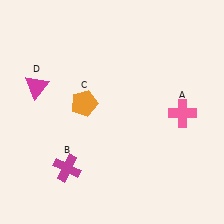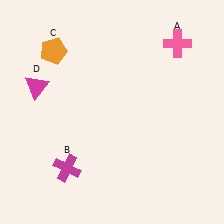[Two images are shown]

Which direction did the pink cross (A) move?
The pink cross (A) moved up.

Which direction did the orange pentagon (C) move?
The orange pentagon (C) moved up.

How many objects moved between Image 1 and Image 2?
2 objects moved between the two images.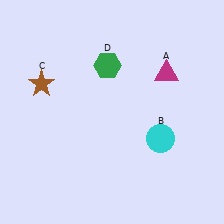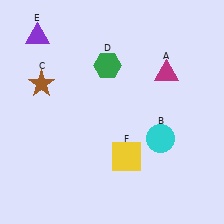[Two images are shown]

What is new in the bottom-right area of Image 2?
A yellow square (F) was added in the bottom-right area of Image 2.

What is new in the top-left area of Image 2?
A purple triangle (E) was added in the top-left area of Image 2.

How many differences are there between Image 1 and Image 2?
There are 2 differences between the two images.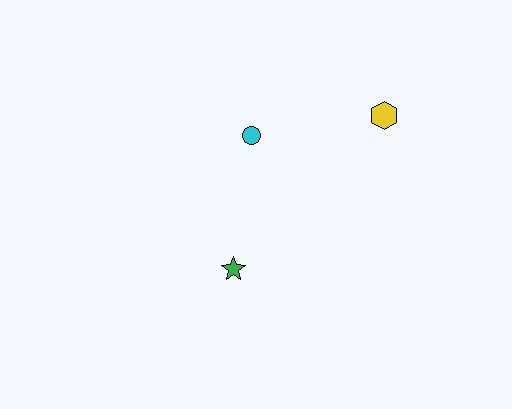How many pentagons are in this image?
There are no pentagons.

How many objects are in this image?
There are 3 objects.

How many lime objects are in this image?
There are no lime objects.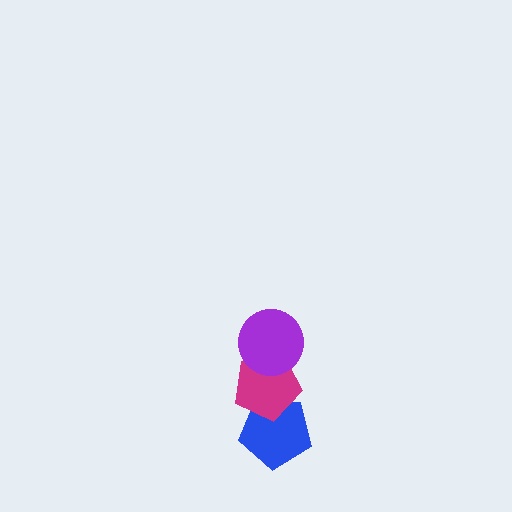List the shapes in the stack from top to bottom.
From top to bottom: the purple circle, the magenta pentagon, the blue pentagon.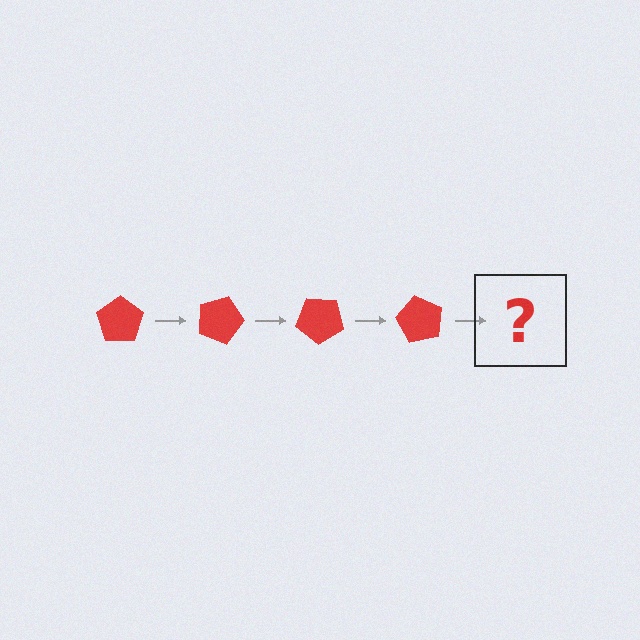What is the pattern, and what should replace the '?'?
The pattern is that the pentagon rotates 20 degrees each step. The '?' should be a red pentagon rotated 80 degrees.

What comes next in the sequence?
The next element should be a red pentagon rotated 80 degrees.